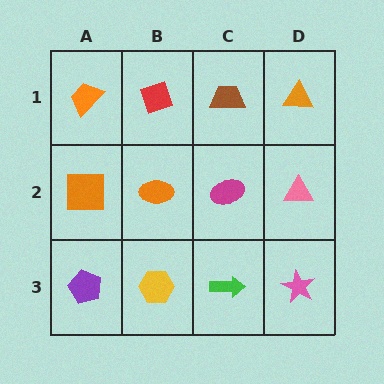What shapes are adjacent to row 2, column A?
An orange trapezoid (row 1, column A), a purple pentagon (row 3, column A), an orange ellipse (row 2, column B).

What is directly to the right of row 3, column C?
A pink star.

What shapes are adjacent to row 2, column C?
A brown trapezoid (row 1, column C), a green arrow (row 3, column C), an orange ellipse (row 2, column B), a pink triangle (row 2, column D).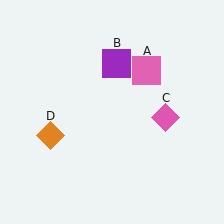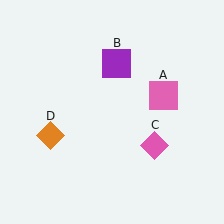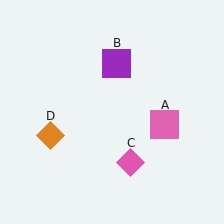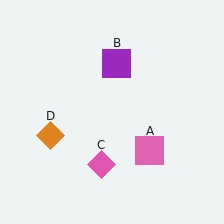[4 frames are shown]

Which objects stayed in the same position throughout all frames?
Purple square (object B) and orange diamond (object D) remained stationary.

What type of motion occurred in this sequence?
The pink square (object A), pink diamond (object C) rotated clockwise around the center of the scene.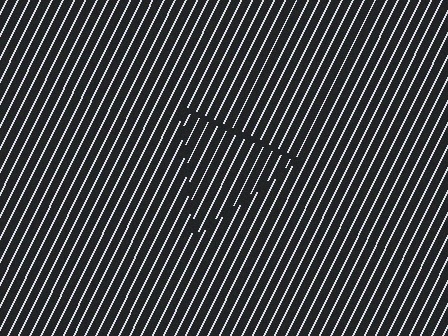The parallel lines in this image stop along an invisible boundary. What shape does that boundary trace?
An illusory triangle. The interior of the shape contains the same grating, shifted by half a period — the contour is defined by the phase discontinuity where line-ends from the inner and outer gratings abut.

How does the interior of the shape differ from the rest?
The interior of the shape contains the same grating, shifted by half a period — the contour is defined by the phase discontinuity where line-ends from the inner and outer gratings abut.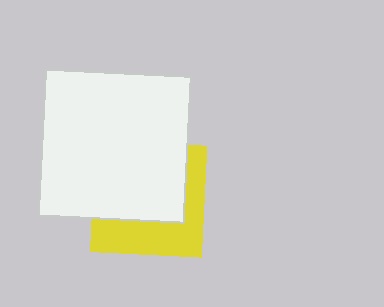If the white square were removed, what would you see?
You would see the complete yellow square.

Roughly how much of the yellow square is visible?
A small part of it is visible (roughly 43%).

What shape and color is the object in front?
The object in front is a white square.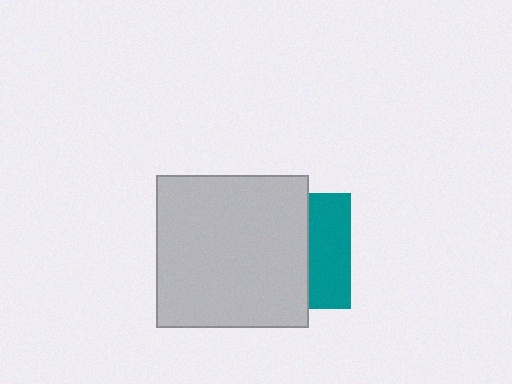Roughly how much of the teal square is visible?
A small part of it is visible (roughly 36%).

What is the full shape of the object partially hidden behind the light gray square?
The partially hidden object is a teal square.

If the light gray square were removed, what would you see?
You would see the complete teal square.